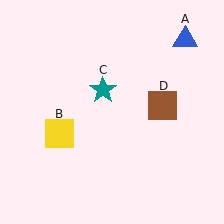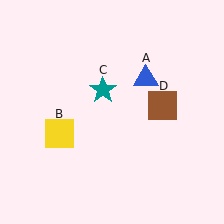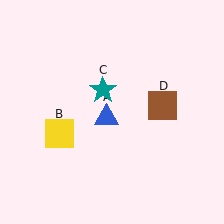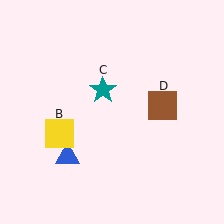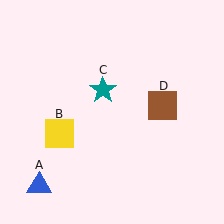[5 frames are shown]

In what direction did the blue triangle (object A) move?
The blue triangle (object A) moved down and to the left.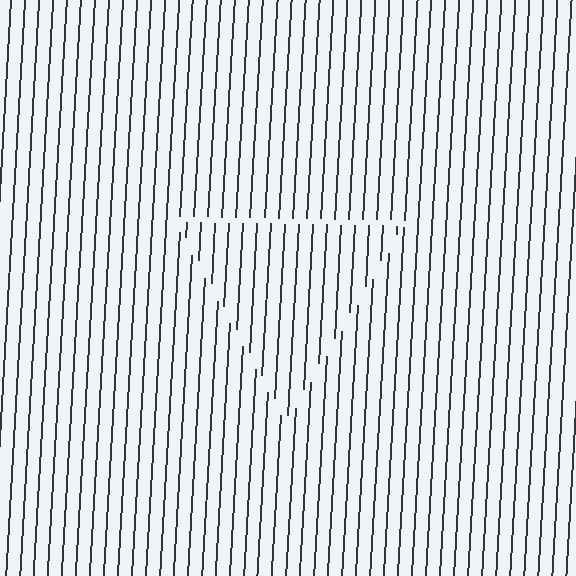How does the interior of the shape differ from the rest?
The interior of the shape contains the same grating, shifted by half a period — the contour is defined by the phase discontinuity where line-ends from the inner and outer gratings abut.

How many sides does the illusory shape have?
3 sides — the line-ends trace a triangle.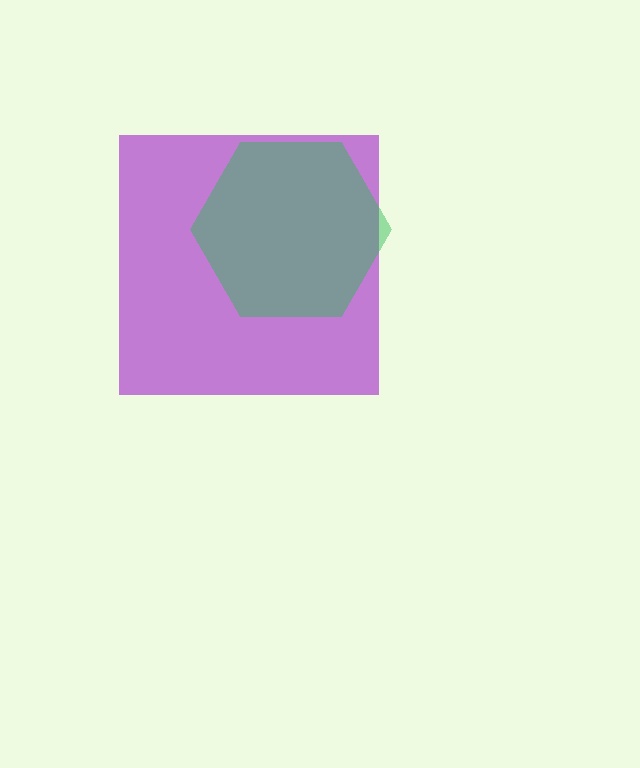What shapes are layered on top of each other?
The layered shapes are: a purple square, a green hexagon.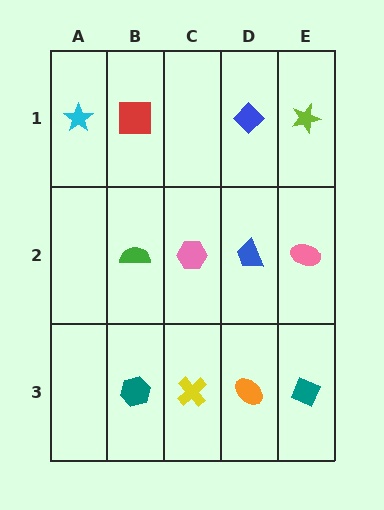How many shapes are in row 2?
4 shapes.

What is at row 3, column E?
A teal diamond.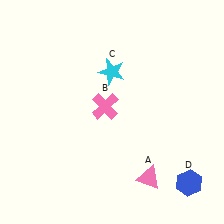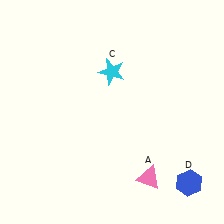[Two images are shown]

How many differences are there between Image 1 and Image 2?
There is 1 difference between the two images.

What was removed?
The pink cross (B) was removed in Image 2.